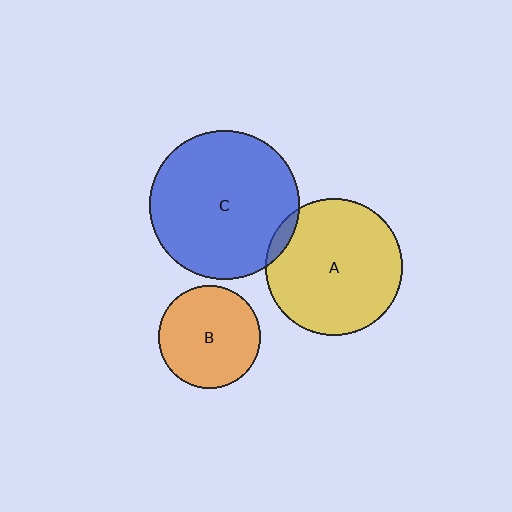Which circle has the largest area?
Circle C (blue).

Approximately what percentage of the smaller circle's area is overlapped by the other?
Approximately 5%.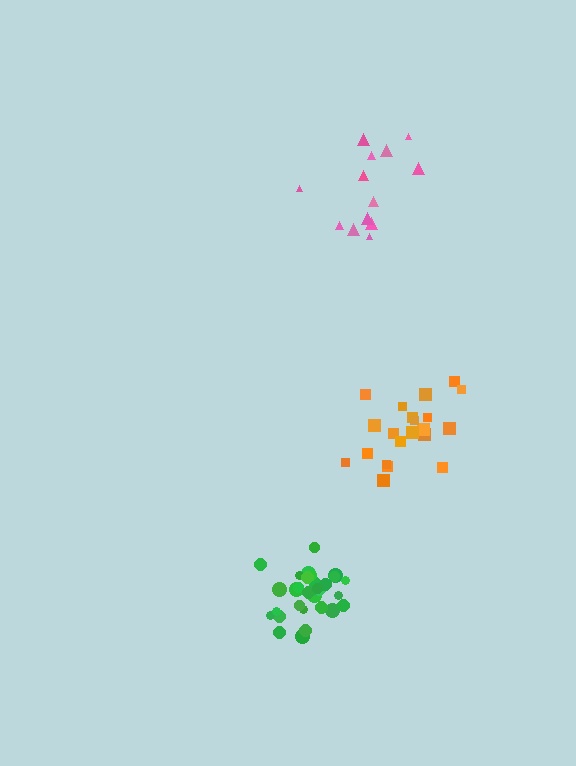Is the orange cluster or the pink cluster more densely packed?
Orange.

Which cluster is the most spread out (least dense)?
Pink.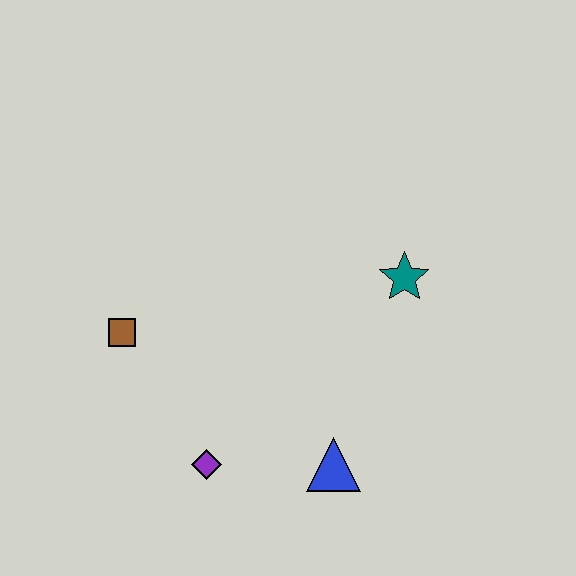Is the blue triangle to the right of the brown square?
Yes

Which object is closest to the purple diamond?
The blue triangle is closest to the purple diamond.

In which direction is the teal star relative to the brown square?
The teal star is to the right of the brown square.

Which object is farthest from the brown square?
The teal star is farthest from the brown square.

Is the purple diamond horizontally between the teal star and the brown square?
Yes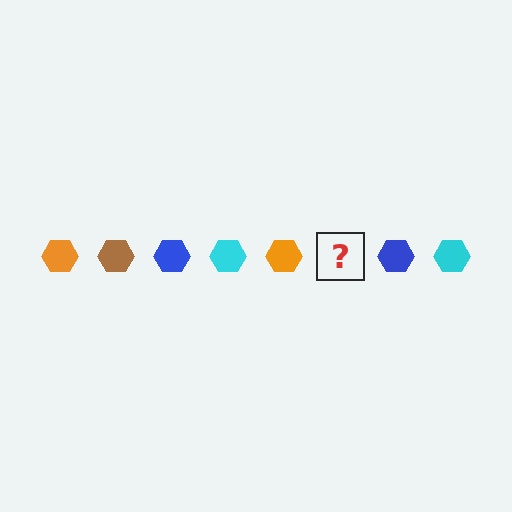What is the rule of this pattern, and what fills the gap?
The rule is that the pattern cycles through orange, brown, blue, cyan hexagons. The gap should be filled with a brown hexagon.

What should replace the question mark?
The question mark should be replaced with a brown hexagon.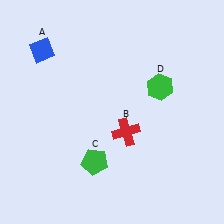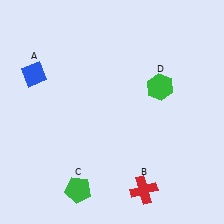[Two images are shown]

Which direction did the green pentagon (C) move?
The green pentagon (C) moved down.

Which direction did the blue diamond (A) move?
The blue diamond (A) moved down.